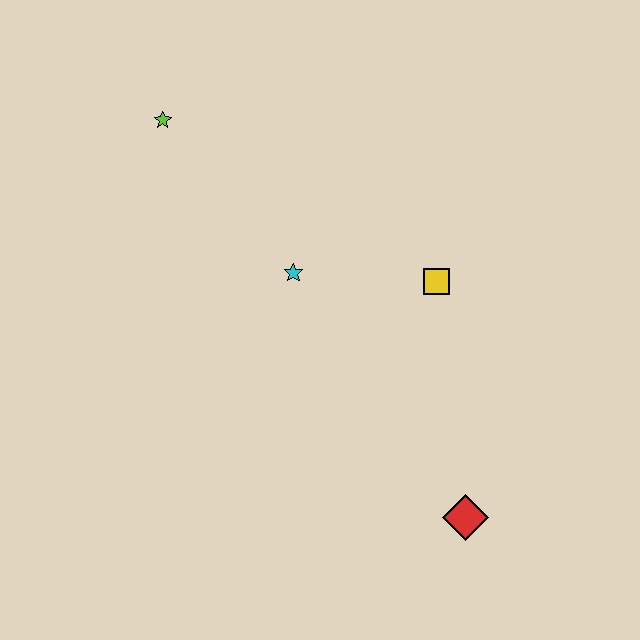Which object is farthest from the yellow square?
The lime star is farthest from the yellow square.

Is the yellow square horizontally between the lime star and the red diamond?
Yes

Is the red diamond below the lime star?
Yes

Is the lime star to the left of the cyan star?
Yes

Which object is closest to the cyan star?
The yellow square is closest to the cyan star.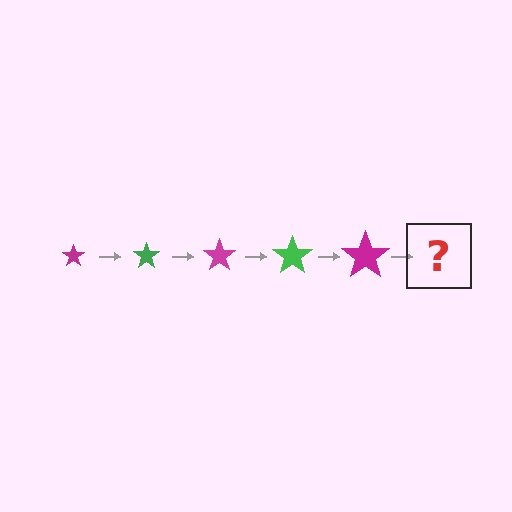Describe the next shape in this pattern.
It should be a green star, larger than the previous one.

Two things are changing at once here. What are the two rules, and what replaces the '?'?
The two rules are that the star grows larger each step and the color cycles through magenta and green. The '?' should be a green star, larger than the previous one.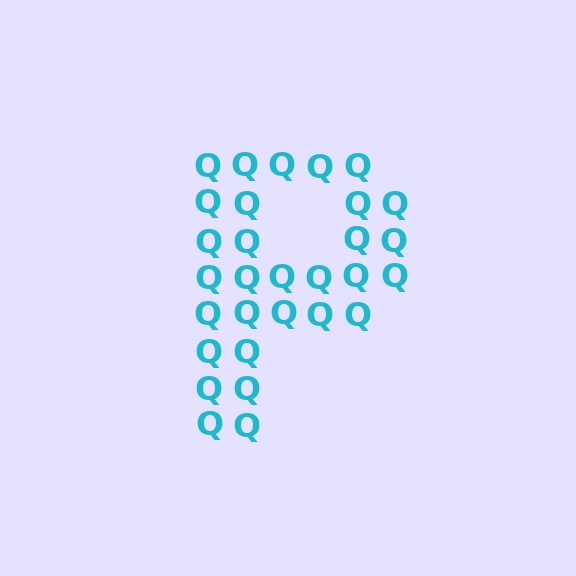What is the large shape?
The large shape is the letter P.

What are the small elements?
The small elements are letter Q's.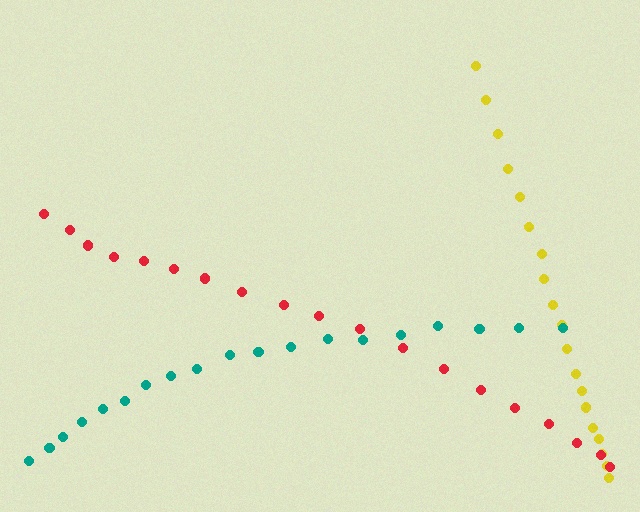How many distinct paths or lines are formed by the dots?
There are 3 distinct paths.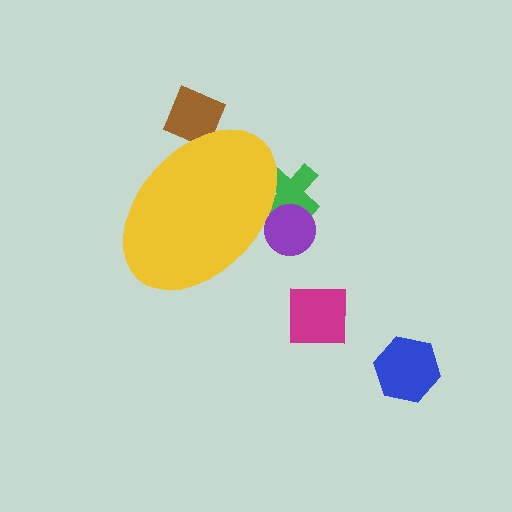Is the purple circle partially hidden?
Yes, the purple circle is partially hidden behind the yellow ellipse.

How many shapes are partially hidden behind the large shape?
4 shapes are partially hidden.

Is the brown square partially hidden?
Yes, the brown square is partially hidden behind the yellow ellipse.